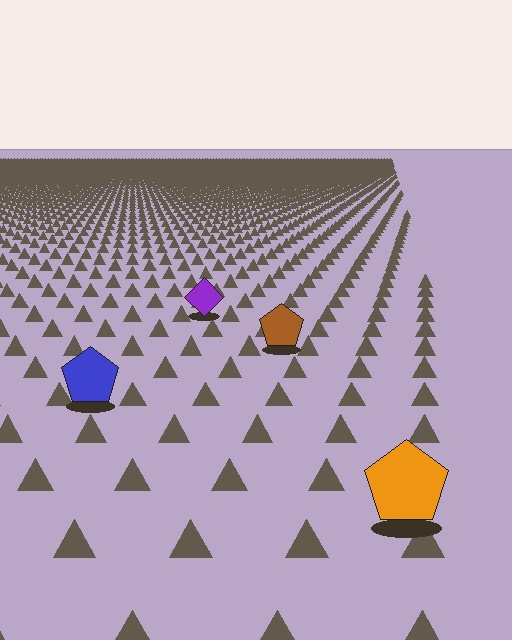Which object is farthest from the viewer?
The purple diamond is farthest from the viewer. It appears smaller and the ground texture around it is denser.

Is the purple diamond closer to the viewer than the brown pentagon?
No. The brown pentagon is closer — you can tell from the texture gradient: the ground texture is coarser near it.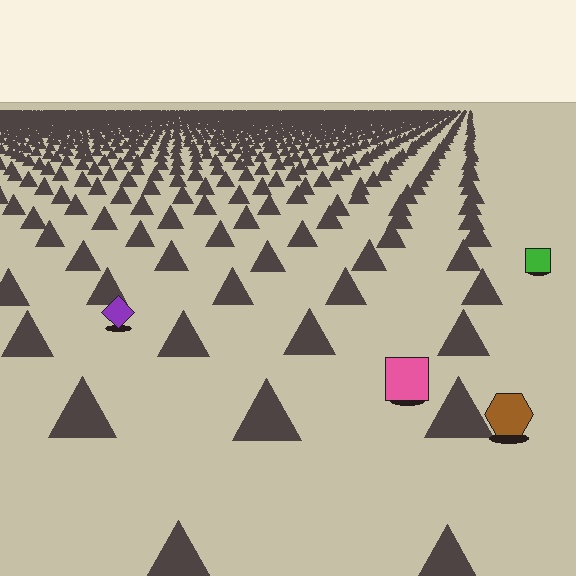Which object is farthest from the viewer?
The green square is farthest from the viewer. It appears smaller and the ground texture around it is denser.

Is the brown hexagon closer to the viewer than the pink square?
Yes. The brown hexagon is closer — you can tell from the texture gradient: the ground texture is coarser near it.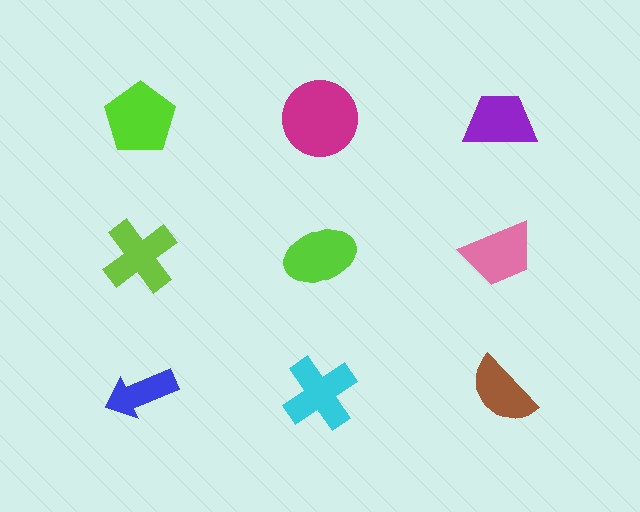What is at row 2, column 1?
A lime cross.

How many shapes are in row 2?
3 shapes.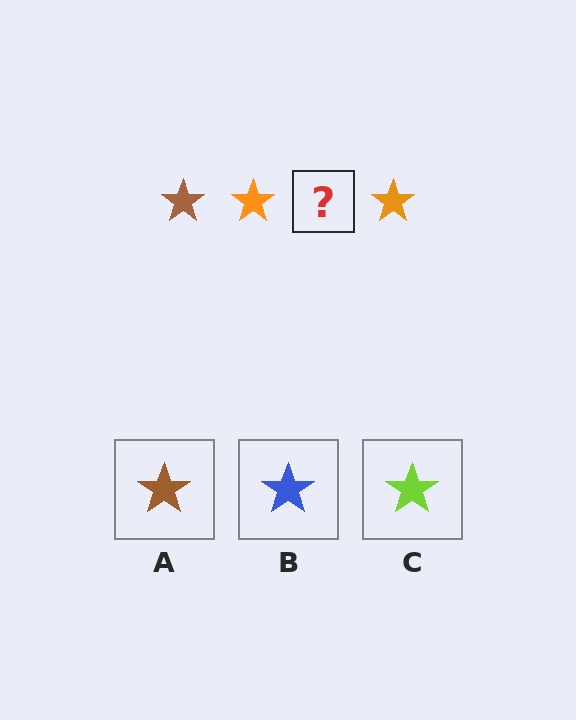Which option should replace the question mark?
Option A.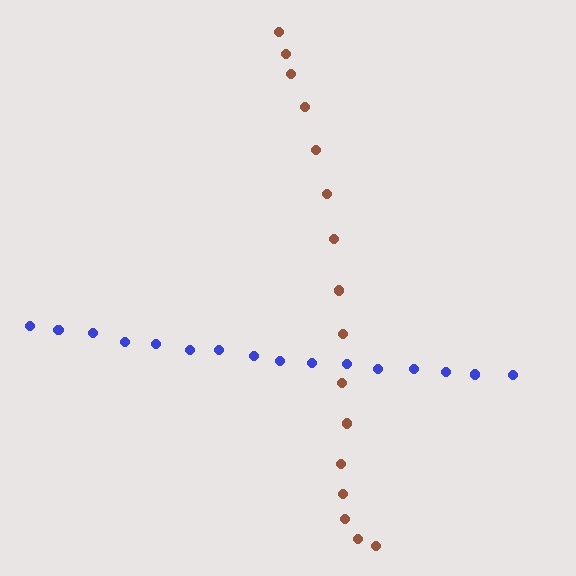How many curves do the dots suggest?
There are 2 distinct paths.